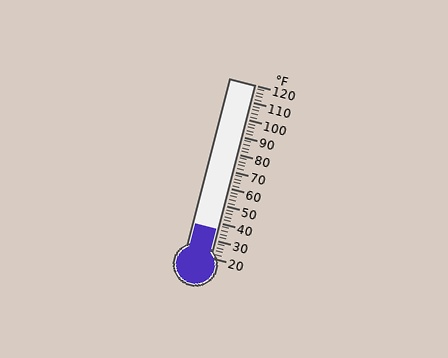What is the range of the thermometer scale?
The thermometer scale ranges from 20°F to 120°F.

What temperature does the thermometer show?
The thermometer shows approximately 36°F.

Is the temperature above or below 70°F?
The temperature is below 70°F.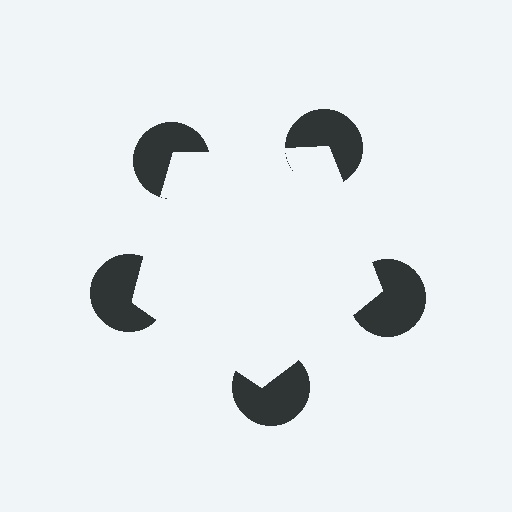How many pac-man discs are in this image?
There are 5 — one at each vertex of the illusory pentagon.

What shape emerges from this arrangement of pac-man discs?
An illusory pentagon — its edges are inferred from the aligned wedge cuts in the pac-man discs, not physically drawn.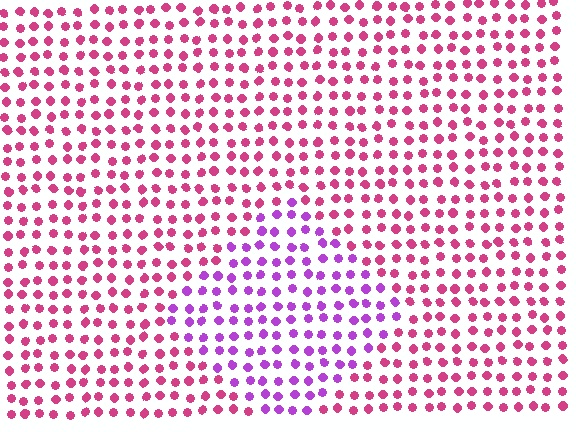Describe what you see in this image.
The image is filled with small magenta elements in a uniform arrangement. A diamond-shaped region is visible where the elements are tinted to a slightly different hue, forming a subtle color boundary.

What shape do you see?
I see a diamond.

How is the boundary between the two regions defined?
The boundary is defined purely by a slight shift in hue (about 44 degrees). Spacing, size, and orientation are identical on both sides.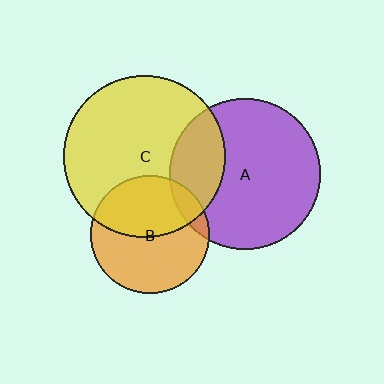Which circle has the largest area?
Circle C (yellow).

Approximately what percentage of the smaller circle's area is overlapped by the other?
Approximately 45%.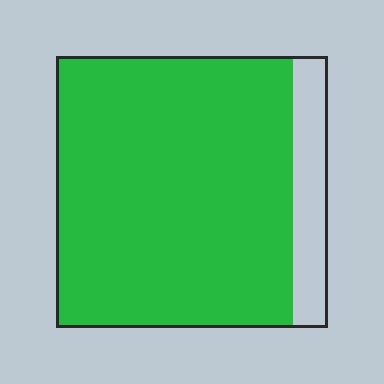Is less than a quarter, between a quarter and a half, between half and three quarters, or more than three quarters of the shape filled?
More than three quarters.